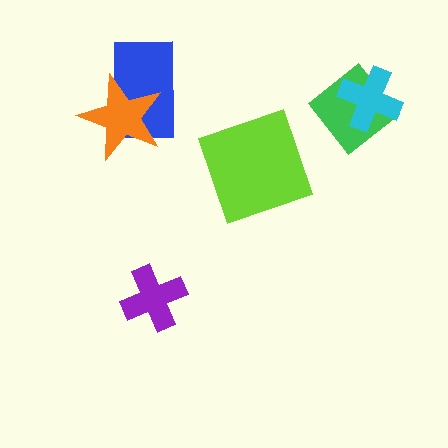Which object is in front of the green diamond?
The cyan cross is in front of the green diamond.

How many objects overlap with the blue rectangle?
1 object overlaps with the blue rectangle.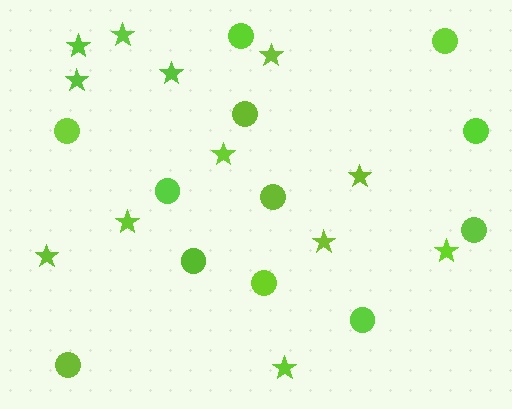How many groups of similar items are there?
There are 2 groups: one group of circles (12) and one group of stars (12).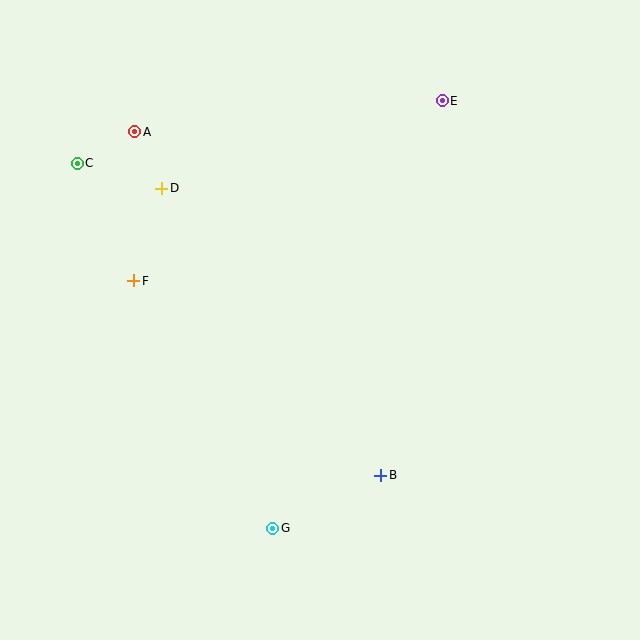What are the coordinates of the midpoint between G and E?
The midpoint between G and E is at (358, 315).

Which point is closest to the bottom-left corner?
Point G is closest to the bottom-left corner.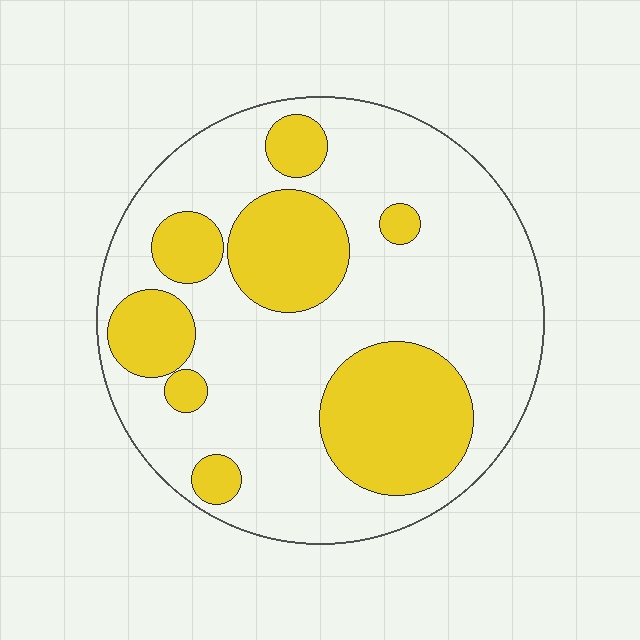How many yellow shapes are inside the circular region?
8.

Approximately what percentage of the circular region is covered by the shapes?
Approximately 30%.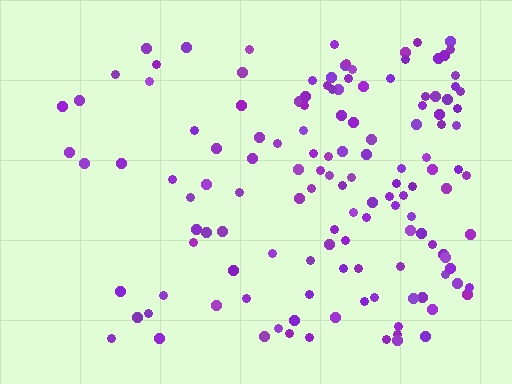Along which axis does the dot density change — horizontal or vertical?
Horizontal.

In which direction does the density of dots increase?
From left to right, with the right side densest.